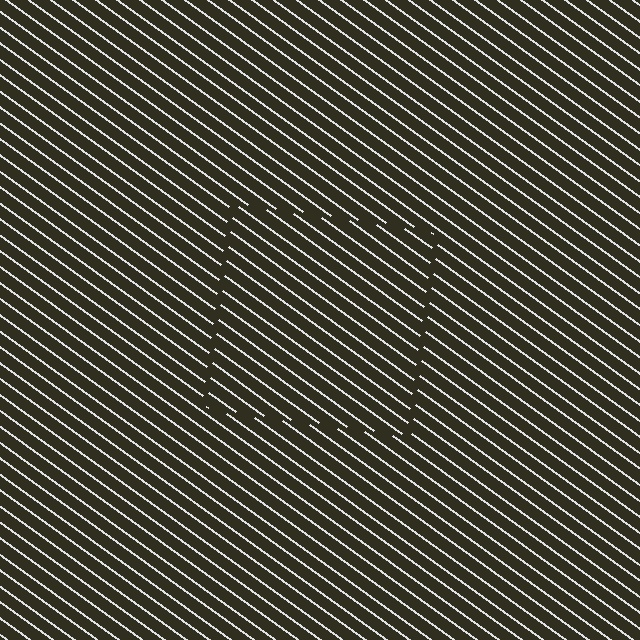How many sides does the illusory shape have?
4 sides — the line-ends trace a square.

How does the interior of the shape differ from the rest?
The interior of the shape contains the same grating, shifted by half a period — the contour is defined by the phase discontinuity where line-ends from the inner and outer gratings abut.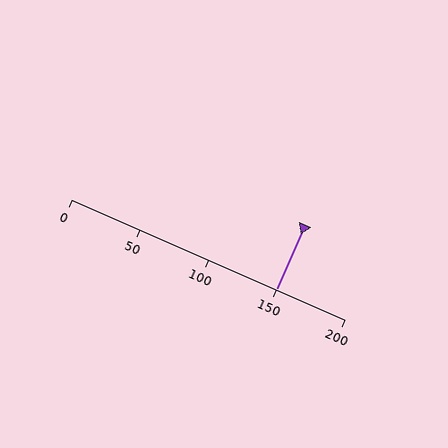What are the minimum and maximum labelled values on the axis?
The axis runs from 0 to 200.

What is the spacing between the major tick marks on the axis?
The major ticks are spaced 50 apart.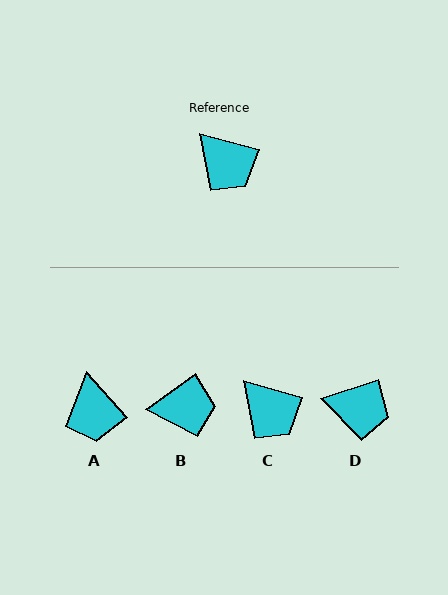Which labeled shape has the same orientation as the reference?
C.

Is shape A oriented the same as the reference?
No, it is off by about 33 degrees.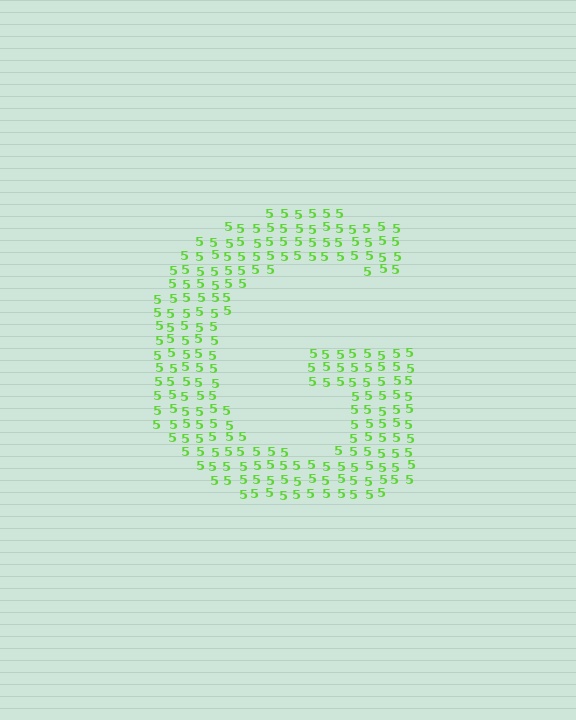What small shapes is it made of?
It is made of small digit 5's.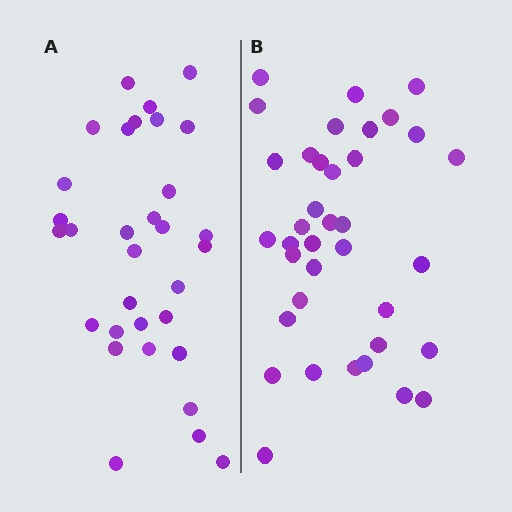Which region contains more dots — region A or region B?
Region B (the right region) has more dots.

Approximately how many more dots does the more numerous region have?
Region B has about 5 more dots than region A.